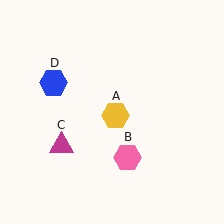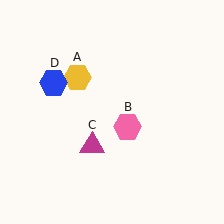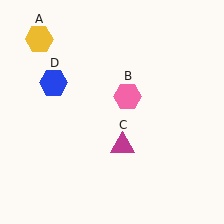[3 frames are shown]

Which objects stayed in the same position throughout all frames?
Blue hexagon (object D) remained stationary.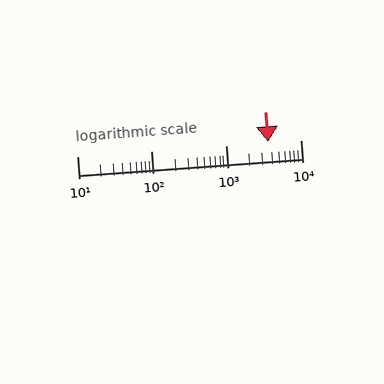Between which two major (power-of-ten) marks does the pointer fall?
The pointer is between 1000 and 10000.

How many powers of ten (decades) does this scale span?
The scale spans 3 decades, from 10 to 10000.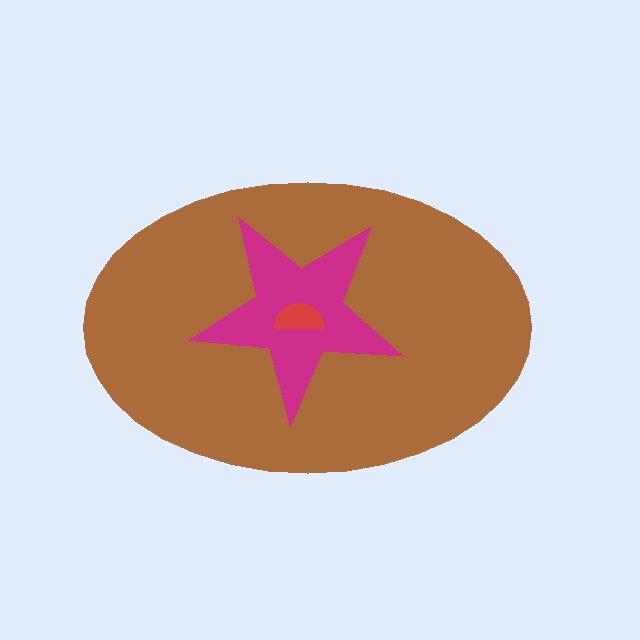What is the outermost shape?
The brown ellipse.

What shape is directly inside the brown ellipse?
The magenta star.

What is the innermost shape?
The red semicircle.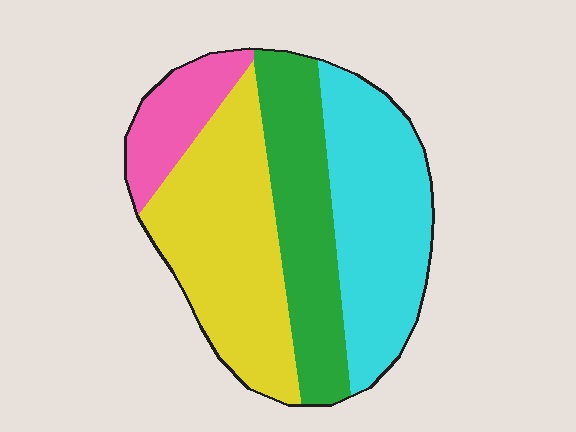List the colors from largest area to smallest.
From largest to smallest: yellow, cyan, green, pink.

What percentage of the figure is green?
Green covers 24% of the figure.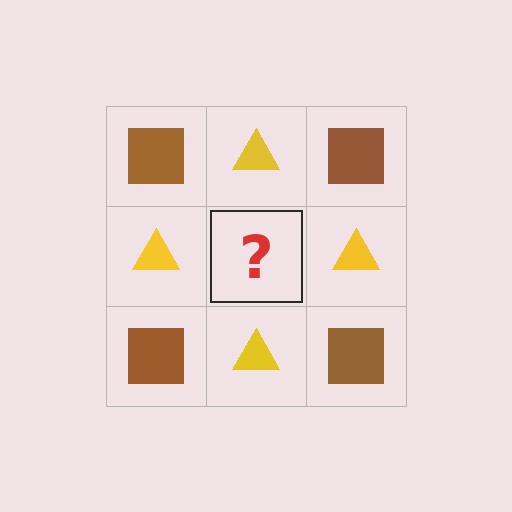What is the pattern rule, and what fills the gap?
The rule is that it alternates brown square and yellow triangle in a checkerboard pattern. The gap should be filled with a brown square.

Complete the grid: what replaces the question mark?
The question mark should be replaced with a brown square.